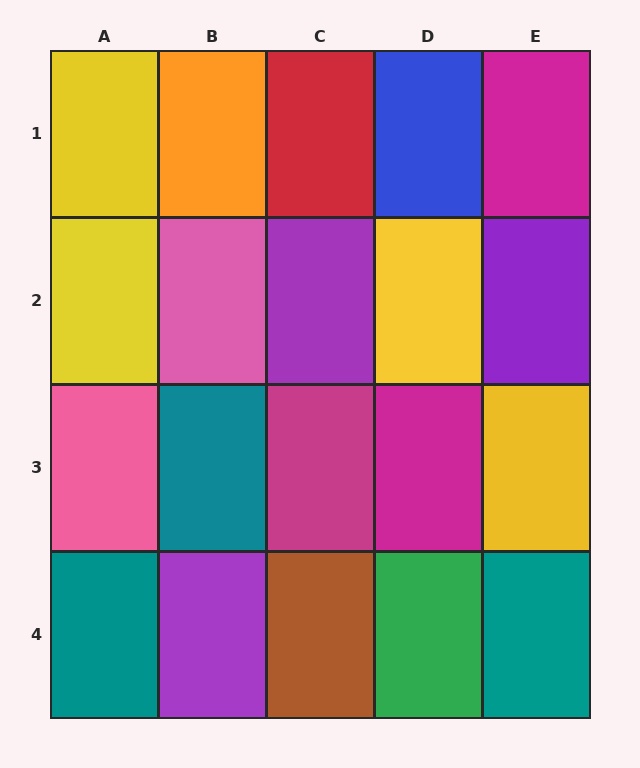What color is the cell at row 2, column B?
Pink.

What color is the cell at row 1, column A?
Yellow.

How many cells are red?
1 cell is red.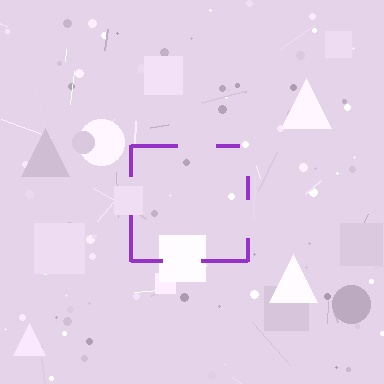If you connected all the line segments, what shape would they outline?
They would outline a square.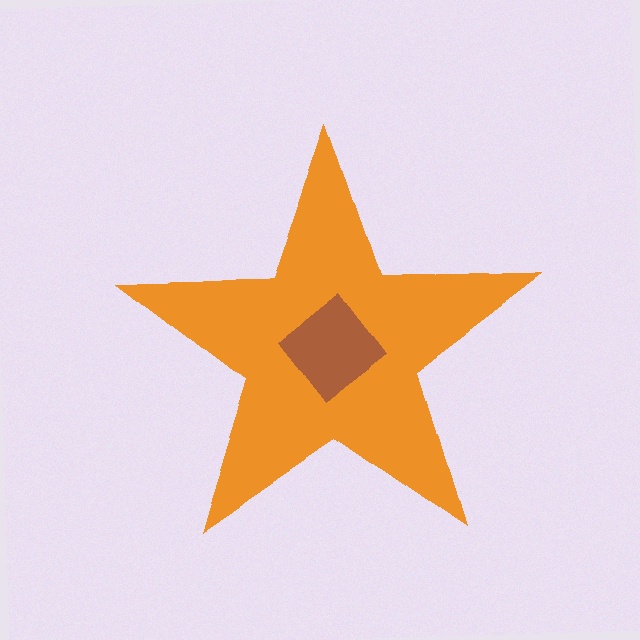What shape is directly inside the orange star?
The brown diamond.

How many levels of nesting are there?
2.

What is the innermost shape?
The brown diamond.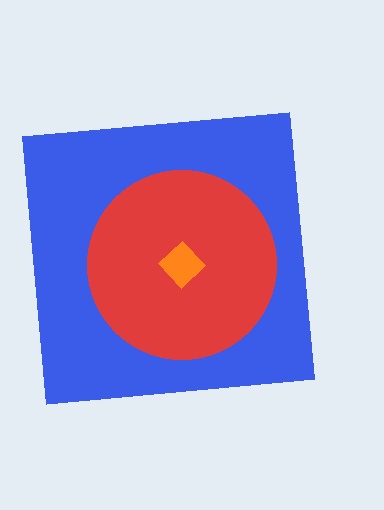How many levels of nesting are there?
3.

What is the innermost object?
The orange diamond.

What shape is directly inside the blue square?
The red circle.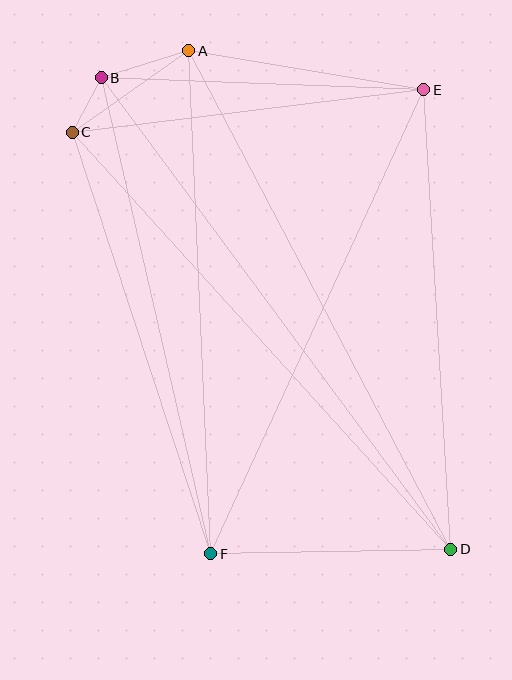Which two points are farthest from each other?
Points B and D are farthest from each other.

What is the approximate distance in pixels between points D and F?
The distance between D and F is approximately 240 pixels.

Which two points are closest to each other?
Points B and C are closest to each other.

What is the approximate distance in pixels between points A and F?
The distance between A and F is approximately 504 pixels.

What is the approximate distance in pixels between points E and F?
The distance between E and F is approximately 511 pixels.